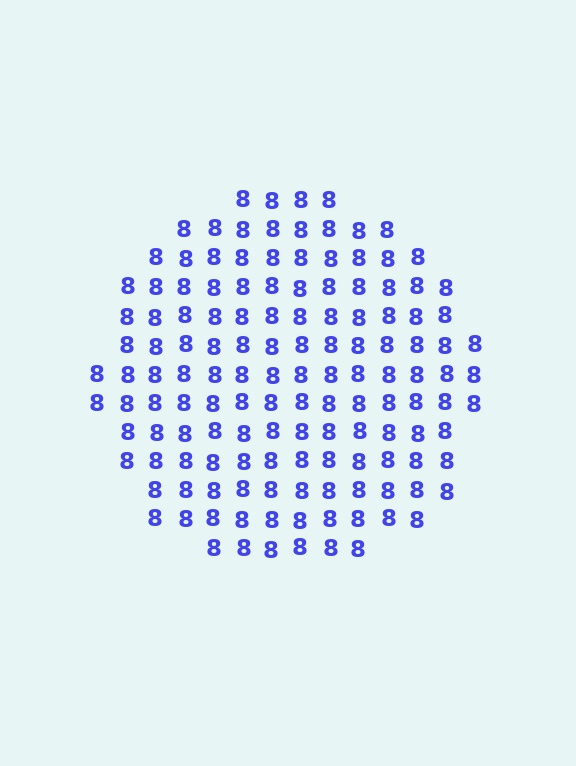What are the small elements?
The small elements are digit 8's.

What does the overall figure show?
The overall figure shows a circle.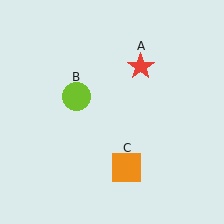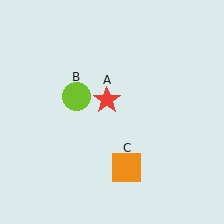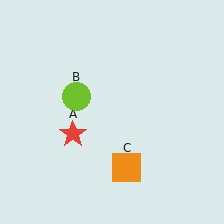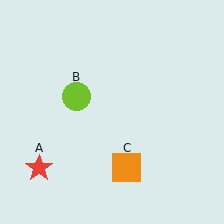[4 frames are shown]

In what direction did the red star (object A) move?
The red star (object A) moved down and to the left.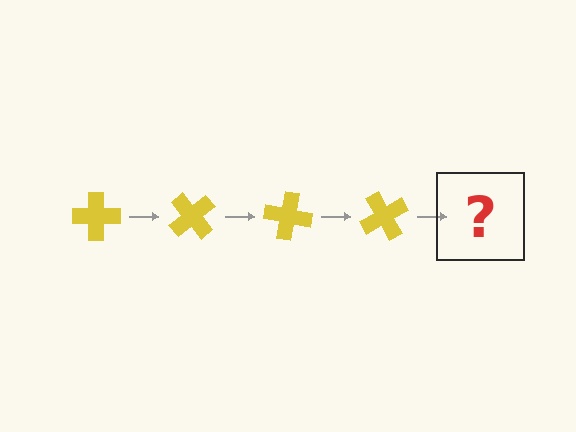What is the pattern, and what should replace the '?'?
The pattern is that the cross rotates 50 degrees each step. The '?' should be a yellow cross rotated 200 degrees.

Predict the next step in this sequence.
The next step is a yellow cross rotated 200 degrees.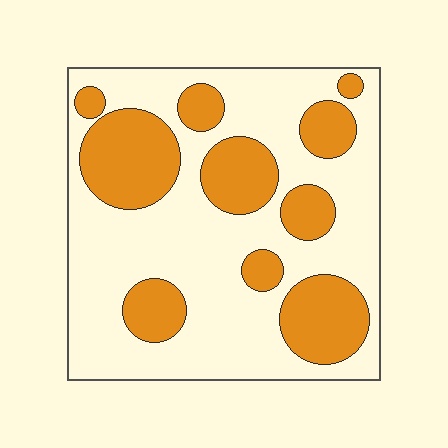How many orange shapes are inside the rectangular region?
10.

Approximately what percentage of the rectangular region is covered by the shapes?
Approximately 35%.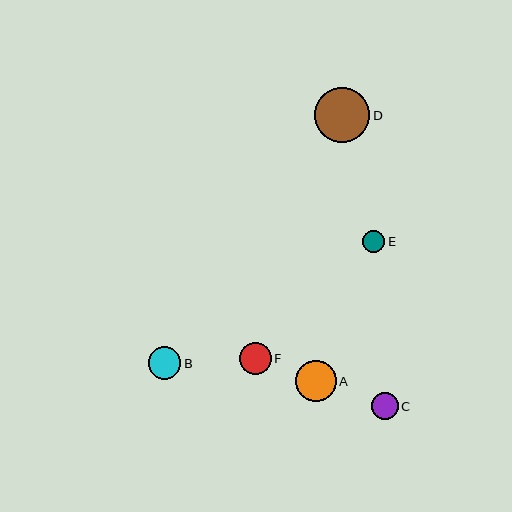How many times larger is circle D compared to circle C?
Circle D is approximately 2.0 times the size of circle C.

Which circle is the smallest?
Circle E is the smallest with a size of approximately 22 pixels.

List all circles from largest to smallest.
From largest to smallest: D, A, B, F, C, E.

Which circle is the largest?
Circle D is the largest with a size of approximately 55 pixels.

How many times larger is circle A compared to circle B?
Circle A is approximately 1.3 times the size of circle B.